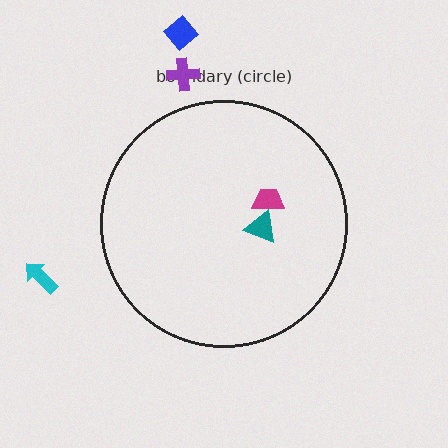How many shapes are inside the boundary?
2 inside, 3 outside.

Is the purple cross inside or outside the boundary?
Outside.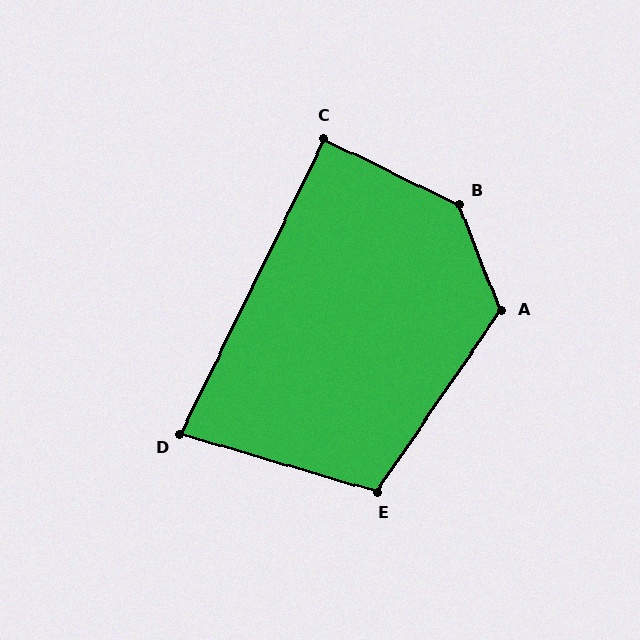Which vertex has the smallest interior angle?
D, at approximately 80 degrees.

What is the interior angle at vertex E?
Approximately 108 degrees (obtuse).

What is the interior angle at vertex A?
Approximately 124 degrees (obtuse).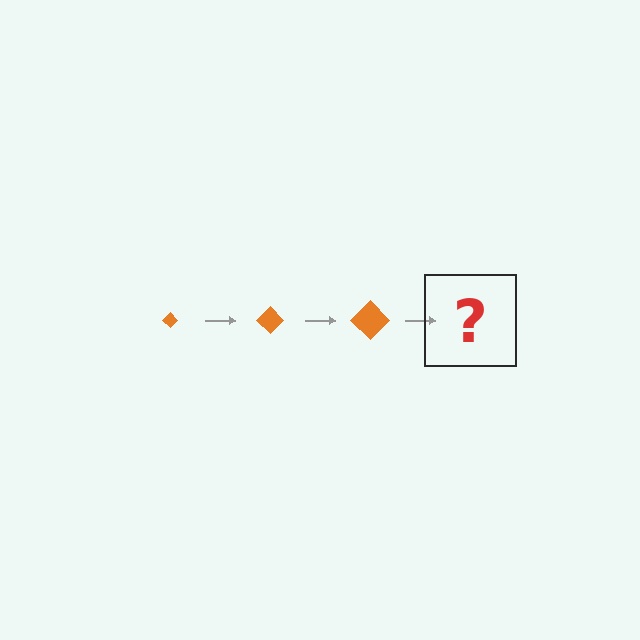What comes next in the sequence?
The next element should be an orange diamond, larger than the previous one.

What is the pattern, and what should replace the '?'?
The pattern is that the diamond gets progressively larger each step. The '?' should be an orange diamond, larger than the previous one.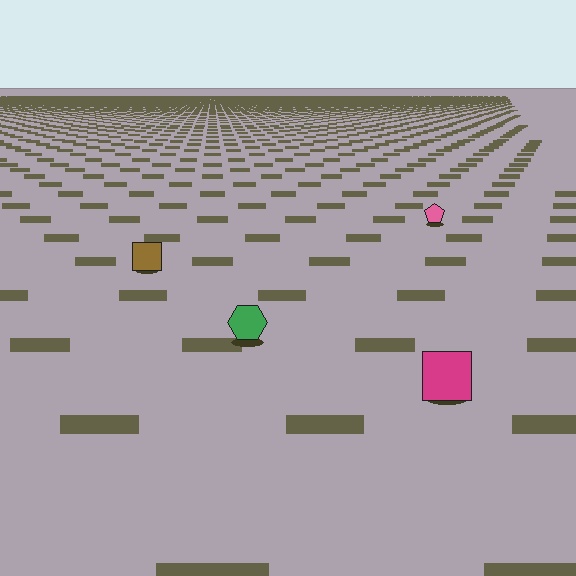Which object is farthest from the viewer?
The pink pentagon is farthest from the viewer. It appears smaller and the ground texture around it is denser.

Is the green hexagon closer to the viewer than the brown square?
Yes. The green hexagon is closer — you can tell from the texture gradient: the ground texture is coarser near it.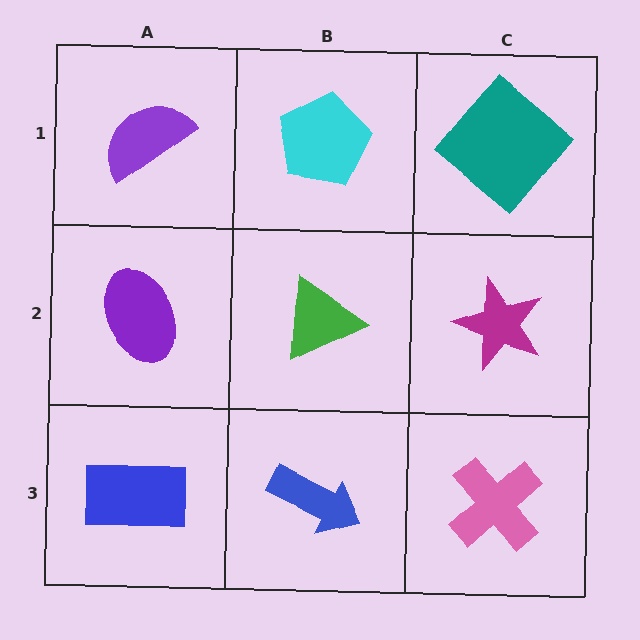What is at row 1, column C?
A teal diamond.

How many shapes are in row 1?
3 shapes.